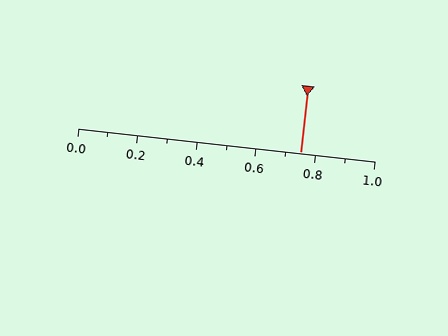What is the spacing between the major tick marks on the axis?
The major ticks are spaced 0.2 apart.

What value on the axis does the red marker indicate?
The marker indicates approximately 0.75.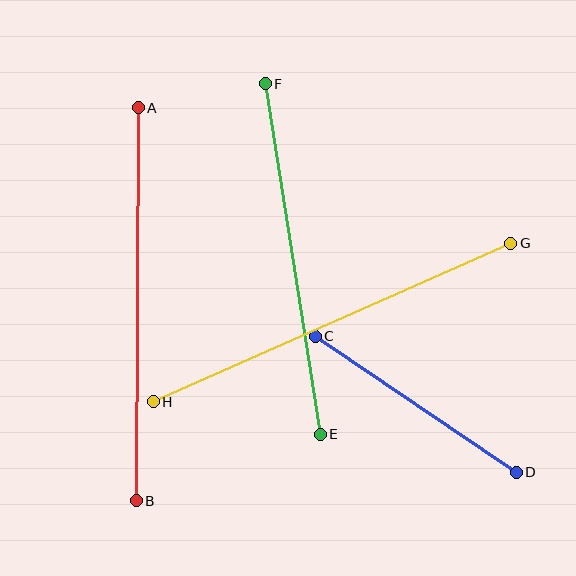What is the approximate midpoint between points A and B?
The midpoint is at approximately (137, 304) pixels.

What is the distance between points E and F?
The distance is approximately 355 pixels.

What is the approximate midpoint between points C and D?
The midpoint is at approximately (416, 404) pixels.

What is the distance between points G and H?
The distance is approximately 391 pixels.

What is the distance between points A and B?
The distance is approximately 393 pixels.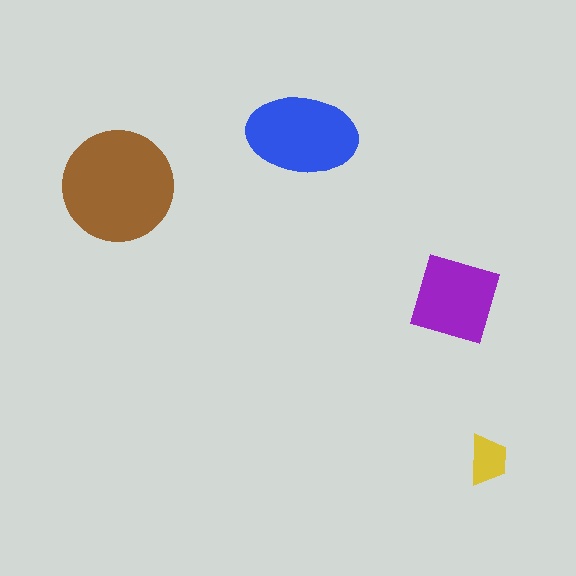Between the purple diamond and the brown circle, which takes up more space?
The brown circle.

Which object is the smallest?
The yellow trapezoid.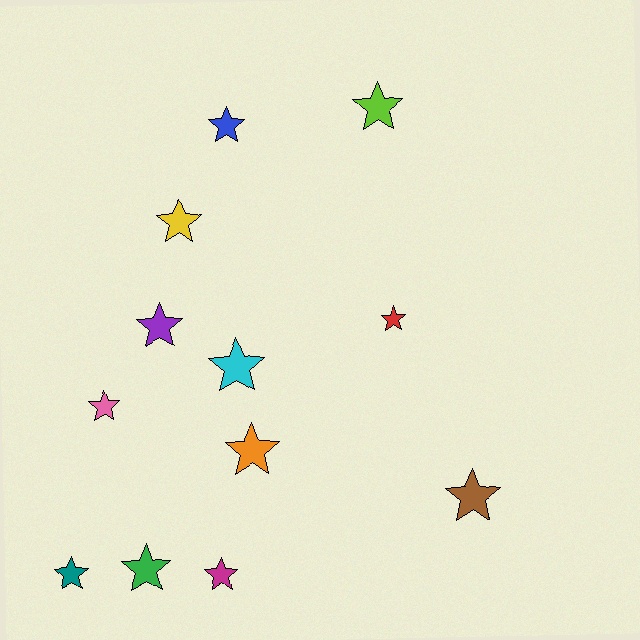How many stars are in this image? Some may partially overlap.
There are 12 stars.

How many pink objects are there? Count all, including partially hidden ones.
There is 1 pink object.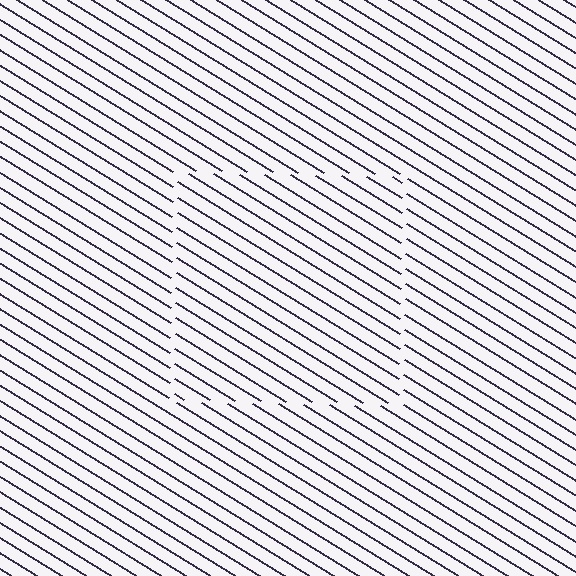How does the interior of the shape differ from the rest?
The interior of the shape contains the same grating, shifted by half a period — the contour is defined by the phase discontinuity where line-ends from the inner and outer gratings abut.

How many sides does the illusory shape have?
4 sides — the line-ends trace a square.